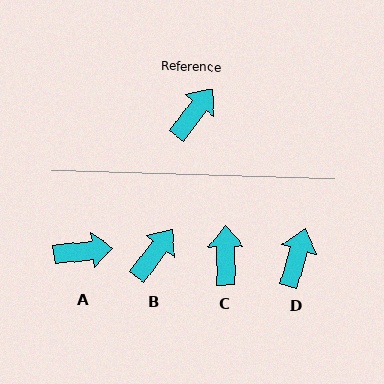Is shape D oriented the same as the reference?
No, it is off by about 21 degrees.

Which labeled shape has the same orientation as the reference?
B.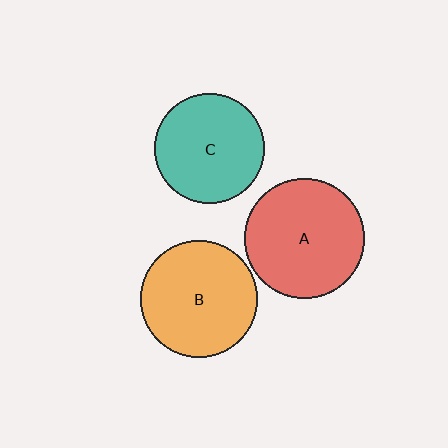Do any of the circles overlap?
No, none of the circles overlap.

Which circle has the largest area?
Circle A (red).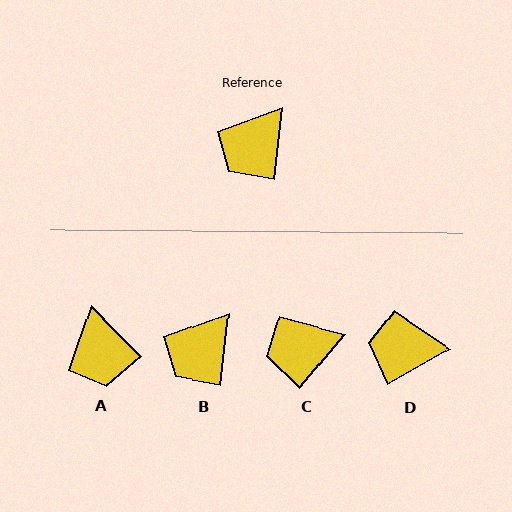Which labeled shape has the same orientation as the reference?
B.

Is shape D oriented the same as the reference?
No, it is off by about 54 degrees.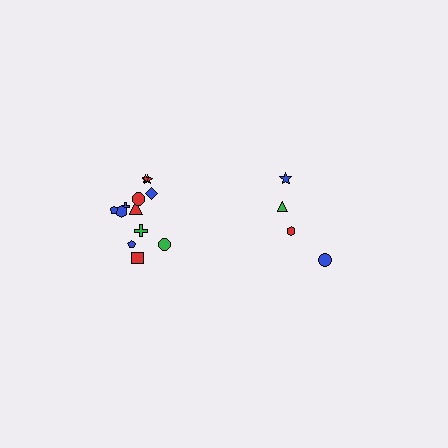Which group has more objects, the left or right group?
The left group.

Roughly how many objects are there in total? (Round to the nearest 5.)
Roughly 15 objects in total.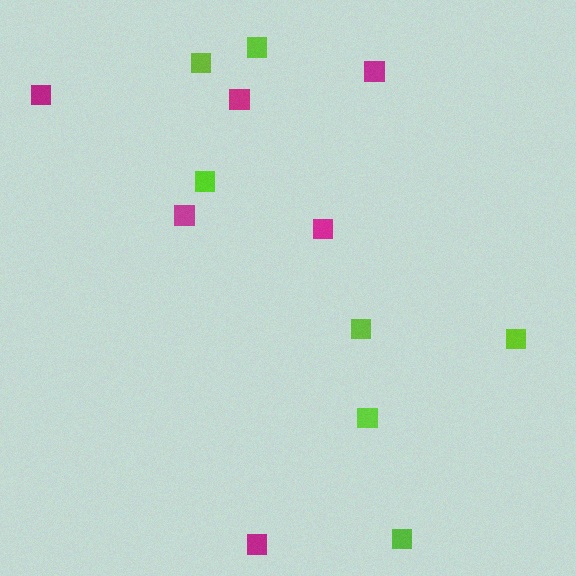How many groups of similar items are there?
There are 2 groups: one group of lime squares (7) and one group of magenta squares (6).